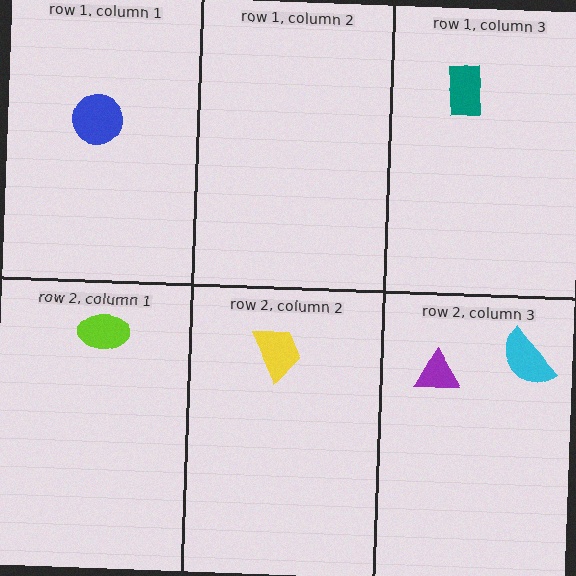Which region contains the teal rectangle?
The row 1, column 3 region.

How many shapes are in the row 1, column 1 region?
1.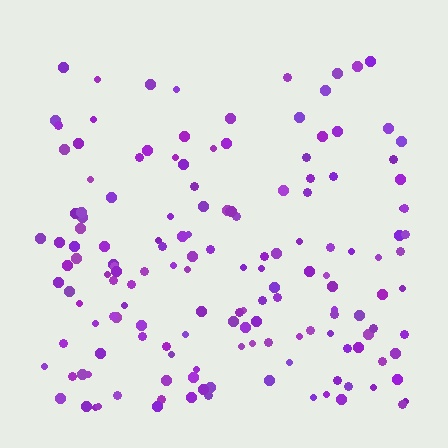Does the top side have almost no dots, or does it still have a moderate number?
Still a moderate number, just noticeably fewer than the bottom.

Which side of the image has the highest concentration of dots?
The bottom.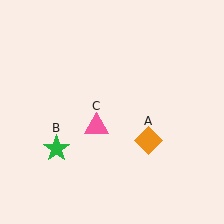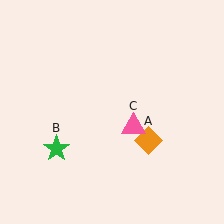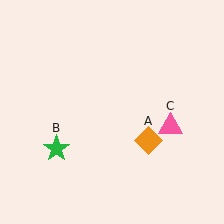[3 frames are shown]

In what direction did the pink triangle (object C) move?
The pink triangle (object C) moved right.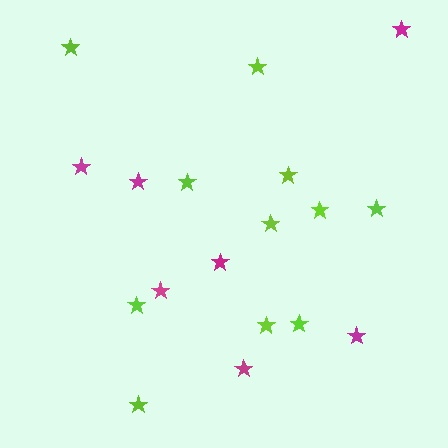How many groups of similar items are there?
There are 2 groups: one group of magenta stars (7) and one group of lime stars (11).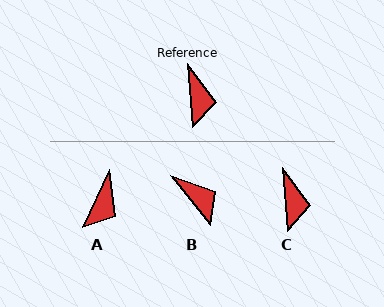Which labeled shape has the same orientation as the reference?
C.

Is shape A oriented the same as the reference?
No, it is off by about 29 degrees.